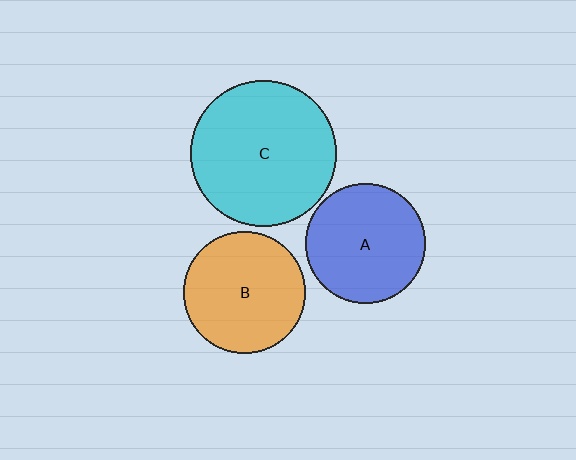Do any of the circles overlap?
No, none of the circles overlap.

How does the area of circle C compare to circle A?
Approximately 1.5 times.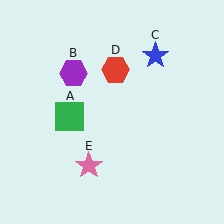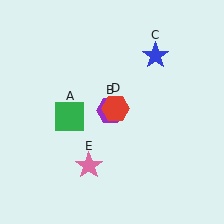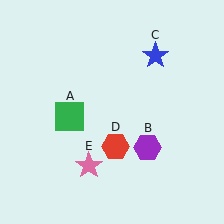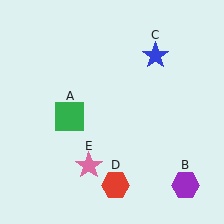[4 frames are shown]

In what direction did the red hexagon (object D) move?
The red hexagon (object D) moved down.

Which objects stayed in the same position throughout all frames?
Green square (object A) and blue star (object C) and pink star (object E) remained stationary.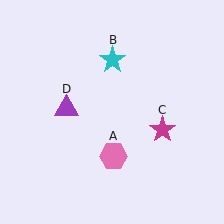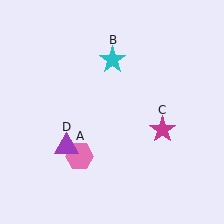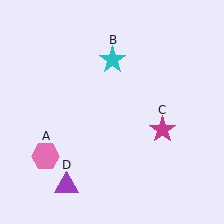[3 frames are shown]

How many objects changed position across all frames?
2 objects changed position: pink hexagon (object A), purple triangle (object D).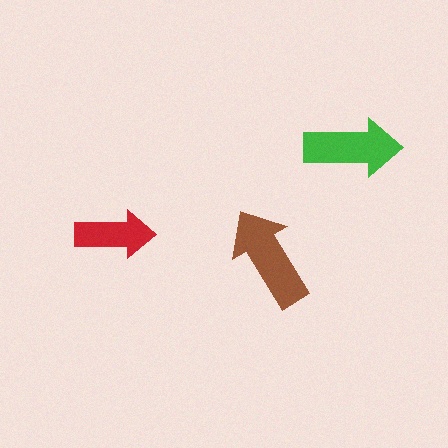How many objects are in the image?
There are 3 objects in the image.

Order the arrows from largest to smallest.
the brown one, the green one, the red one.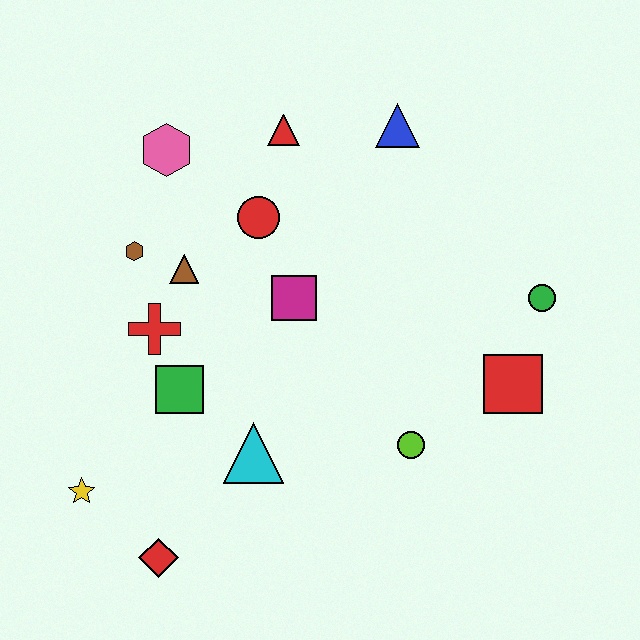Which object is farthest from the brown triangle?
The green circle is farthest from the brown triangle.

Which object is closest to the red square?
The green circle is closest to the red square.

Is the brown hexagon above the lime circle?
Yes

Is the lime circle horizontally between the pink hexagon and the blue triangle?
No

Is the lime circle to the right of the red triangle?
Yes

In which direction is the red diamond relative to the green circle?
The red diamond is to the left of the green circle.